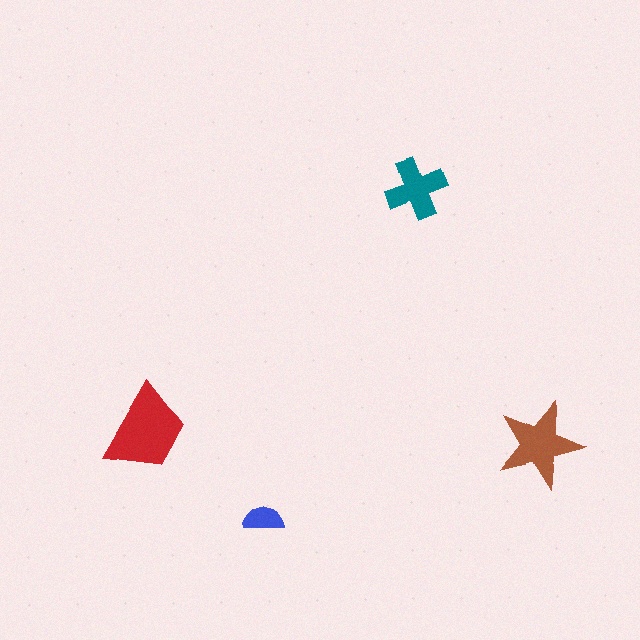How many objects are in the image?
There are 4 objects in the image.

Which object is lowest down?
The blue semicircle is bottommost.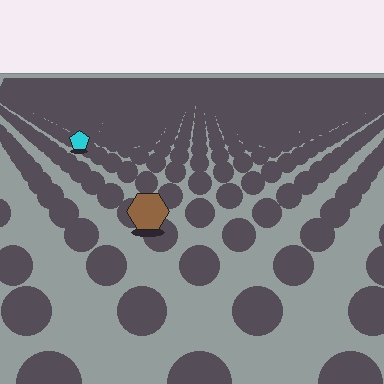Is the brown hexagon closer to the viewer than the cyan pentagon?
Yes. The brown hexagon is closer — you can tell from the texture gradient: the ground texture is coarser near it.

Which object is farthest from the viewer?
The cyan pentagon is farthest from the viewer. It appears smaller and the ground texture around it is denser.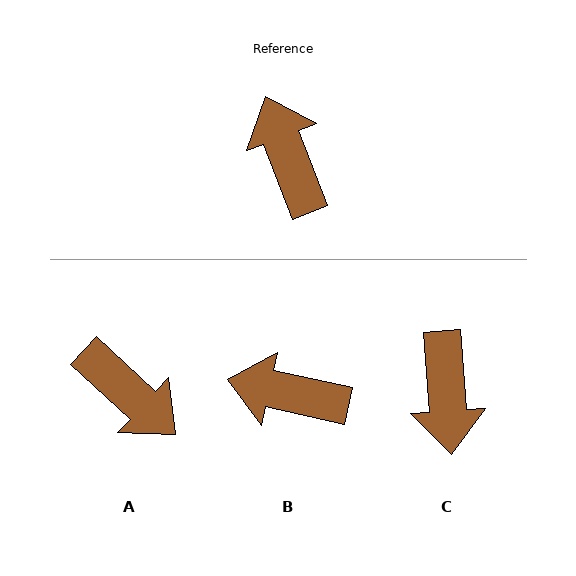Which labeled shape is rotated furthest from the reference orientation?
C, about 163 degrees away.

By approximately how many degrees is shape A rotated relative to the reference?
Approximately 154 degrees clockwise.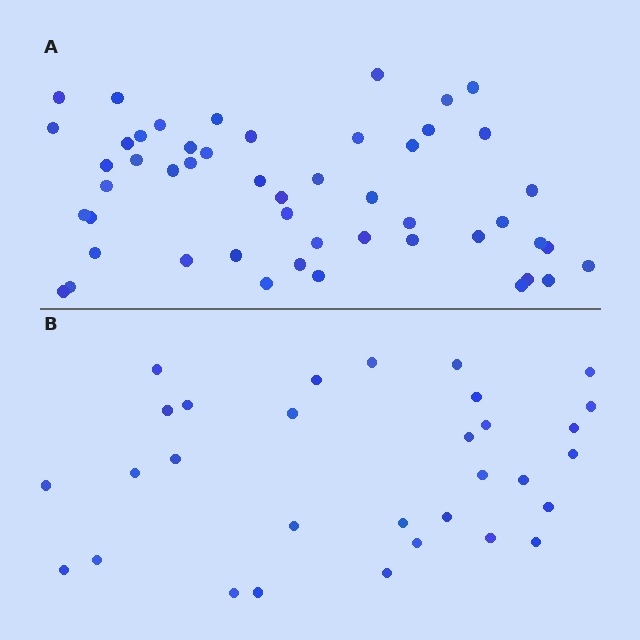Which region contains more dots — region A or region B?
Region A (the top region) has more dots.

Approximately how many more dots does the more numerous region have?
Region A has approximately 20 more dots than region B.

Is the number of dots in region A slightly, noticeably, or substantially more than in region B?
Region A has substantially more. The ratio is roughly 1.6 to 1.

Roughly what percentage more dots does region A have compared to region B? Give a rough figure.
About 60% more.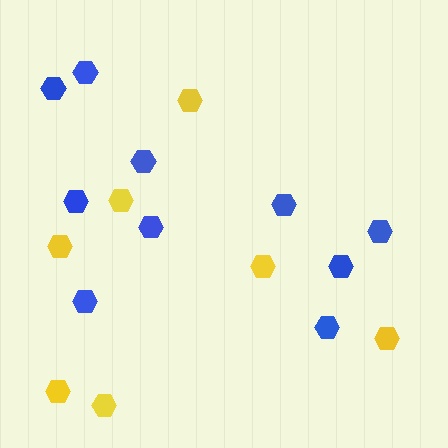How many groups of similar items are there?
There are 2 groups: one group of yellow hexagons (7) and one group of blue hexagons (10).